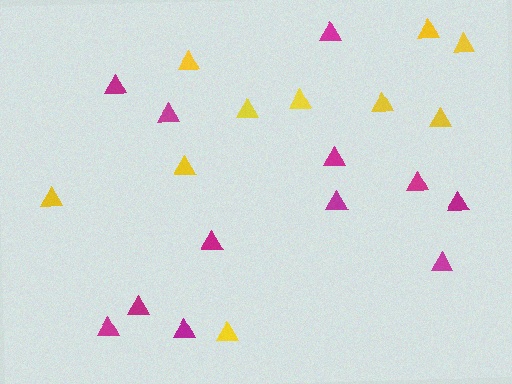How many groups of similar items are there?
There are 2 groups: one group of yellow triangles (10) and one group of magenta triangles (12).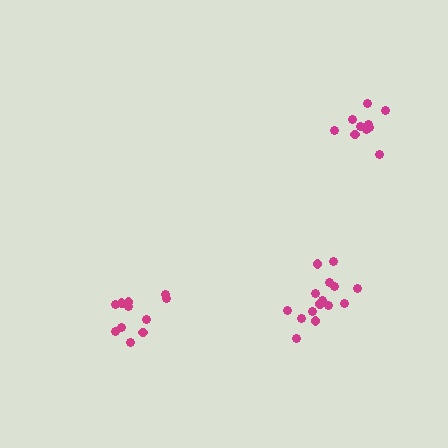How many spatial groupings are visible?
There are 3 spatial groupings.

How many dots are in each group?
Group 1: 10 dots, Group 2: 15 dots, Group 3: 12 dots (37 total).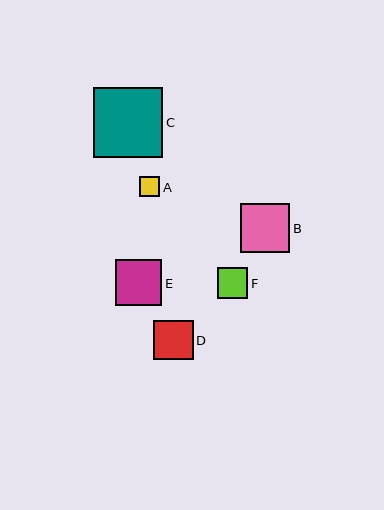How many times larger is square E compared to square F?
Square E is approximately 1.5 times the size of square F.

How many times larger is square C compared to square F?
Square C is approximately 2.3 times the size of square F.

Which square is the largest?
Square C is the largest with a size of approximately 69 pixels.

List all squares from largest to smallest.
From largest to smallest: C, B, E, D, F, A.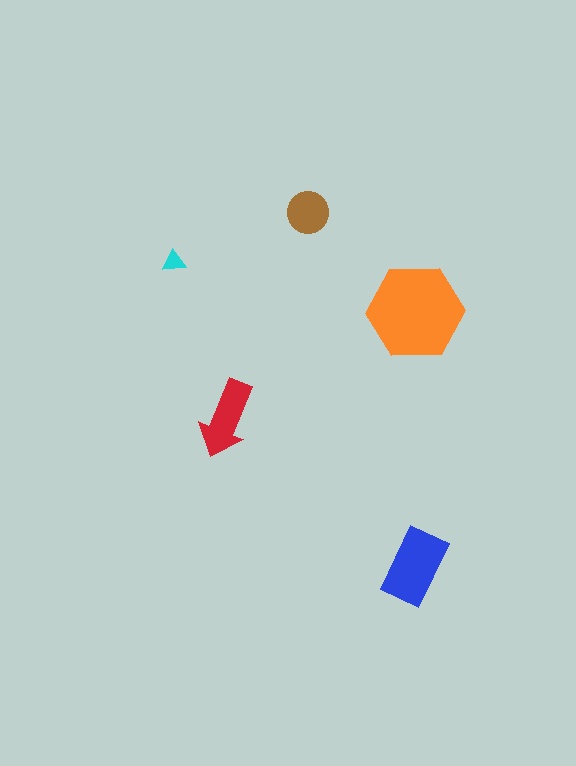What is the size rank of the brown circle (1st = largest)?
4th.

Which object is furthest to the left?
The cyan triangle is leftmost.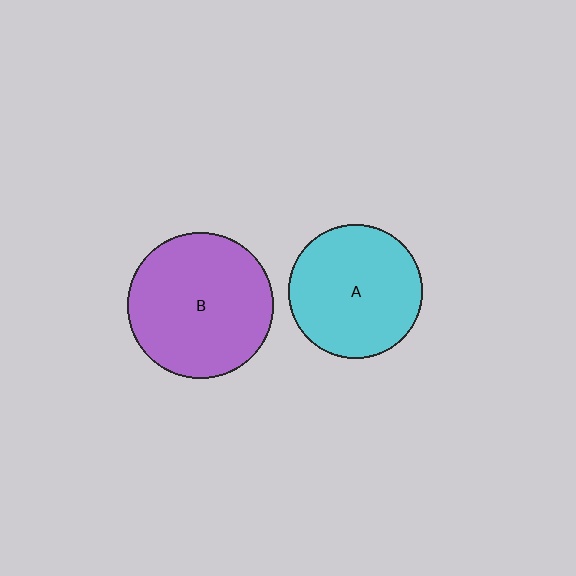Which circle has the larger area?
Circle B (purple).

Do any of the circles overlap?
No, none of the circles overlap.